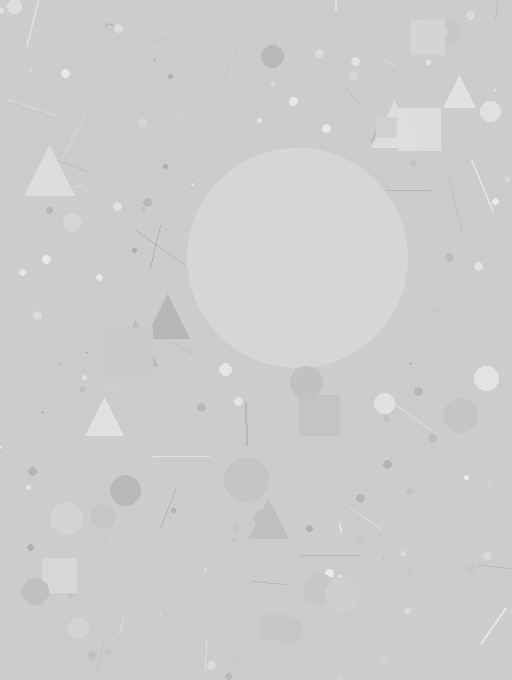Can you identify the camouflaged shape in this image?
The camouflaged shape is a circle.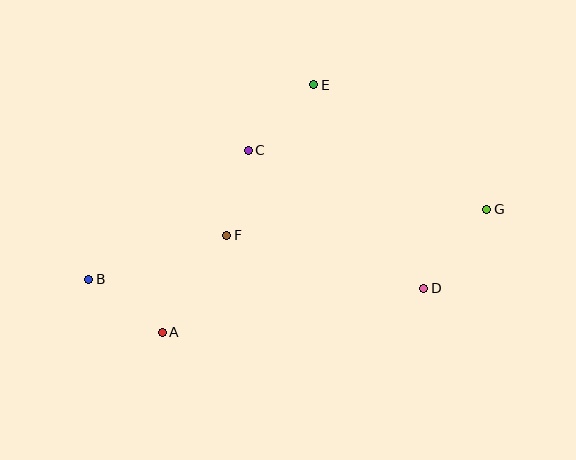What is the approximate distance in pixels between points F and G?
The distance between F and G is approximately 261 pixels.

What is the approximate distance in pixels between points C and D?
The distance between C and D is approximately 223 pixels.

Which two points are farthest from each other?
Points B and G are farthest from each other.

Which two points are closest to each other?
Points C and F are closest to each other.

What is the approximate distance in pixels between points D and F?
The distance between D and F is approximately 204 pixels.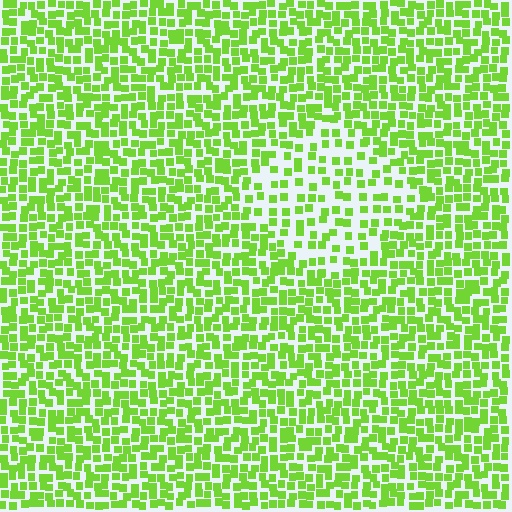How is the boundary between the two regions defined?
The boundary is defined by a change in element density (approximately 1.9x ratio). All elements are the same color, size, and shape.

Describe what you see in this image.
The image contains small lime elements arranged at two different densities. A diamond-shaped region is visible where the elements are less densely packed than the surrounding area.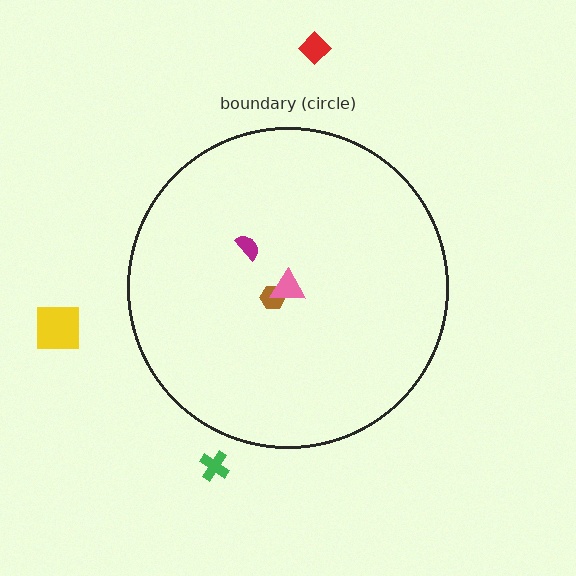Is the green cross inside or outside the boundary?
Outside.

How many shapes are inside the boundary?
3 inside, 3 outside.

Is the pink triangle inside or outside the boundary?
Inside.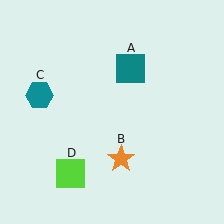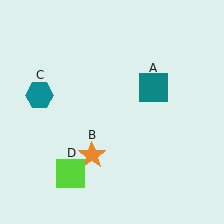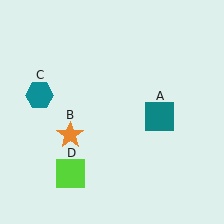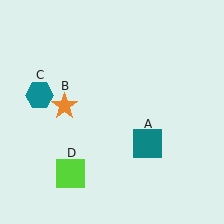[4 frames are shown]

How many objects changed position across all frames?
2 objects changed position: teal square (object A), orange star (object B).